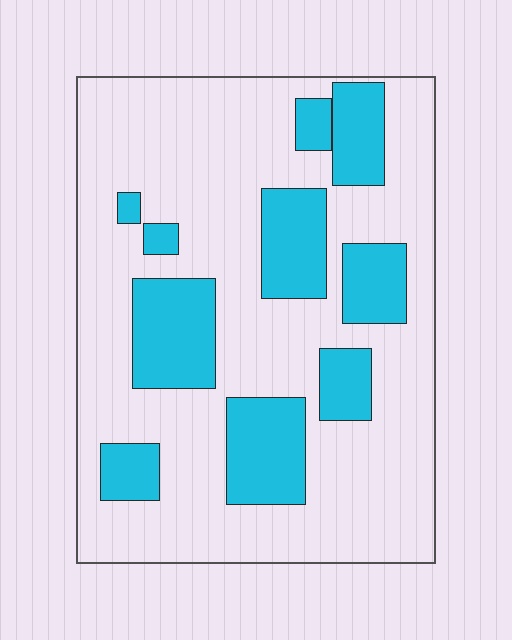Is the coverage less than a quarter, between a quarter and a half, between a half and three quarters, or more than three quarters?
Between a quarter and a half.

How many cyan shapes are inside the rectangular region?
10.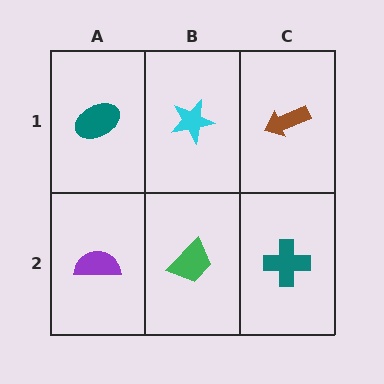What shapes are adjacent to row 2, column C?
A brown arrow (row 1, column C), a green trapezoid (row 2, column B).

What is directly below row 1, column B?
A green trapezoid.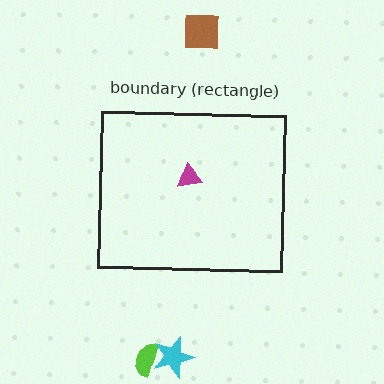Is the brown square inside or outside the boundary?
Outside.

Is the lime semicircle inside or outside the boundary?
Outside.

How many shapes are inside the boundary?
1 inside, 3 outside.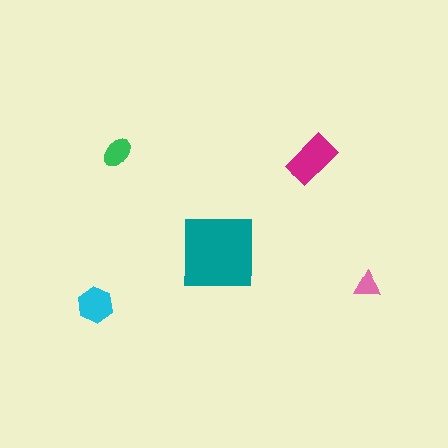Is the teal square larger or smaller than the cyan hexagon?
Larger.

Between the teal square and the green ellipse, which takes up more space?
The teal square.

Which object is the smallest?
The pink triangle.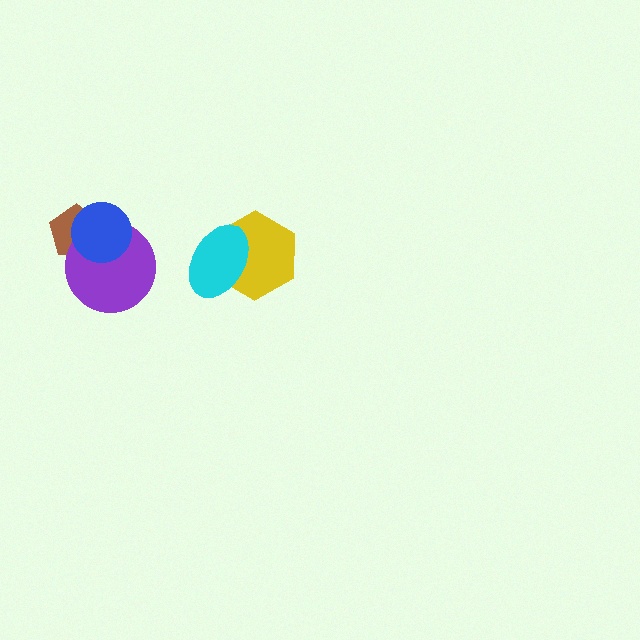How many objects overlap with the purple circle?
2 objects overlap with the purple circle.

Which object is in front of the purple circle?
The blue circle is in front of the purple circle.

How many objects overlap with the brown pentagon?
2 objects overlap with the brown pentagon.